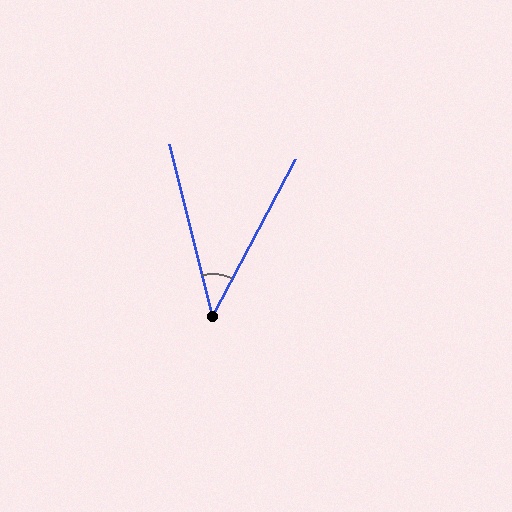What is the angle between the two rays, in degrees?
Approximately 42 degrees.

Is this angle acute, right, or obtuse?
It is acute.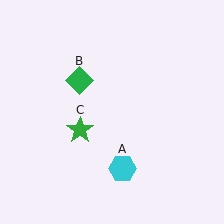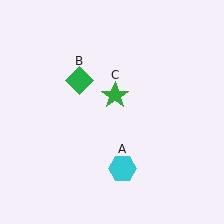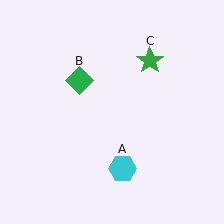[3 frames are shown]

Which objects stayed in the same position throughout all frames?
Cyan hexagon (object A) and green diamond (object B) remained stationary.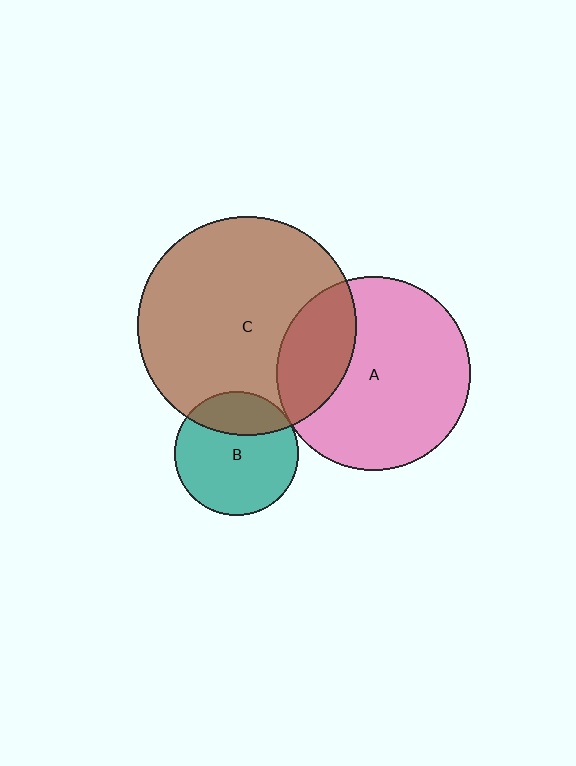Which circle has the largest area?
Circle C (brown).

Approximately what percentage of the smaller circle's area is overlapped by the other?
Approximately 25%.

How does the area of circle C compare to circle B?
Approximately 3.1 times.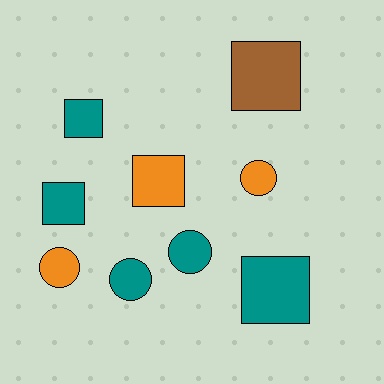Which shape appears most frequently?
Square, with 5 objects.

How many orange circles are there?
There are 2 orange circles.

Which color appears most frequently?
Teal, with 5 objects.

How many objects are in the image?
There are 9 objects.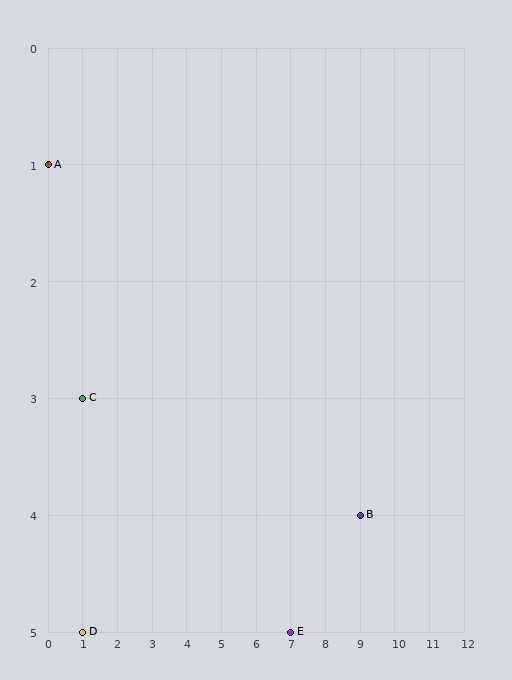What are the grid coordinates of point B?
Point B is at grid coordinates (9, 4).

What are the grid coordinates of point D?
Point D is at grid coordinates (1, 5).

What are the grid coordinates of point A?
Point A is at grid coordinates (0, 1).